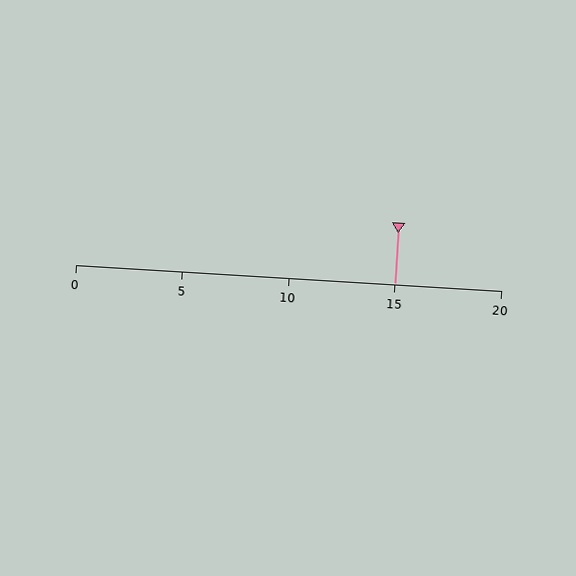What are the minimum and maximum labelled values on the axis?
The axis runs from 0 to 20.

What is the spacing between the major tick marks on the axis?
The major ticks are spaced 5 apart.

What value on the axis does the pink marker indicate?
The marker indicates approximately 15.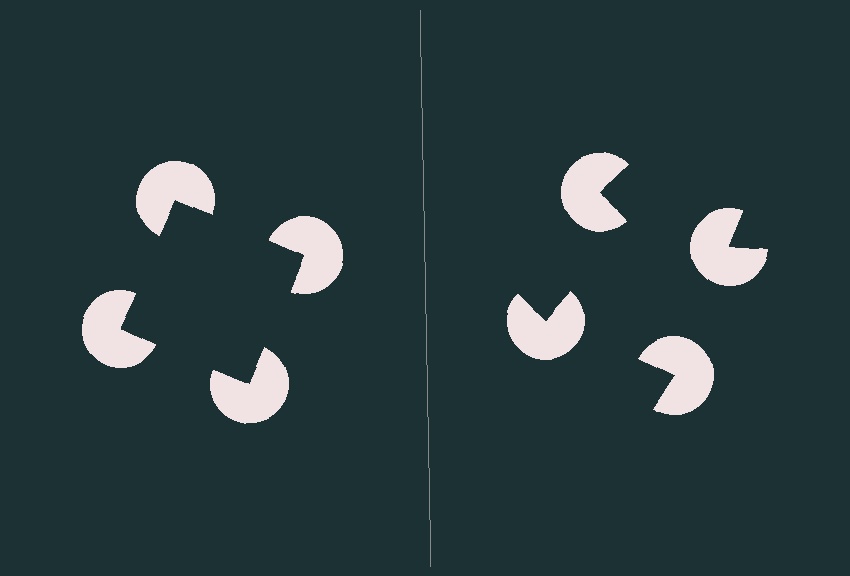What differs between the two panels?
The pac-man discs are positioned identically on both sides; only the wedge orientations differ. On the left they align to a square; on the right they are misaligned.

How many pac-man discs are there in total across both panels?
8 — 4 on each side.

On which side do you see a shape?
An illusory square appears on the left side. On the right side the wedge cuts are rotated, so no coherent shape forms.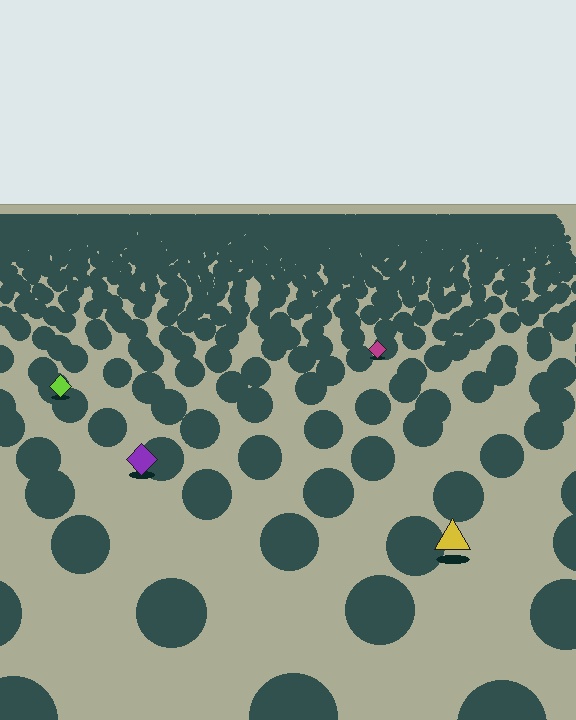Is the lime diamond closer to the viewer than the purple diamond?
No. The purple diamond is closer — you can tell from the texture gradient: the ground texture is coarser near it.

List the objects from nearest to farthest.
From nearest to farthest: the yellow triangle, the purple diamond, the lime diamond, the magenta diamond.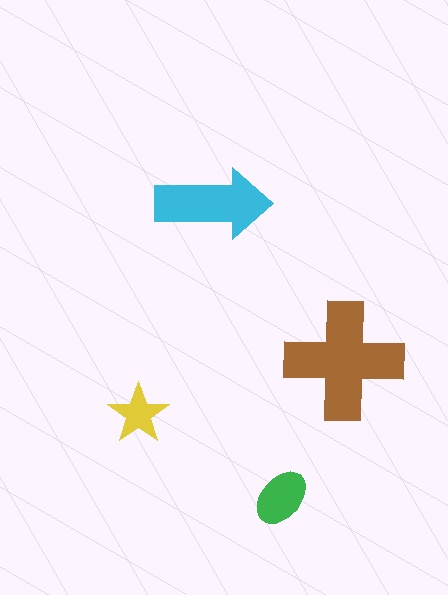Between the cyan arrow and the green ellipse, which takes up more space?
The cyan arrow.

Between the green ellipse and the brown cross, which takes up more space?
The brown cross.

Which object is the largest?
The brown cross.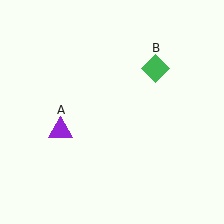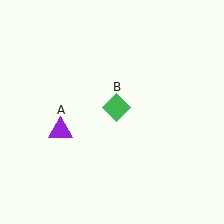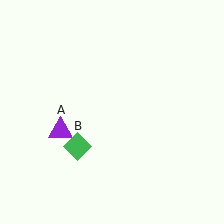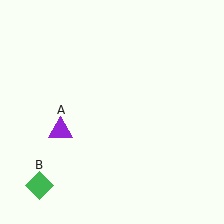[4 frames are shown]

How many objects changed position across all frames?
1 object changed position: green diamond (object B).